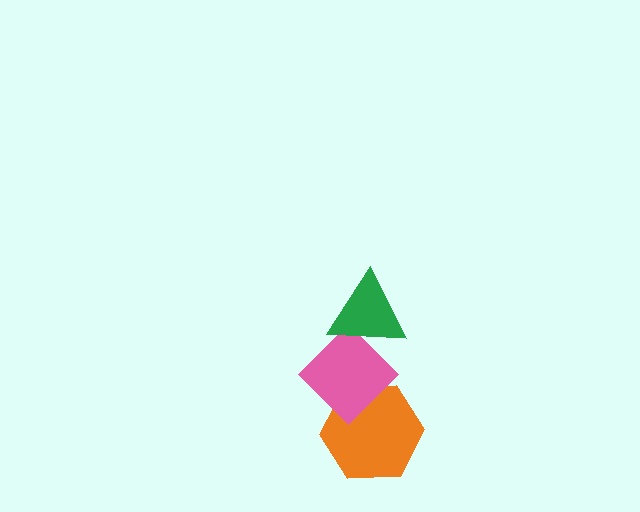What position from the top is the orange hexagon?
The orange hexagon is 3rd from the top.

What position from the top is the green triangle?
The green triangle is 1st from the top.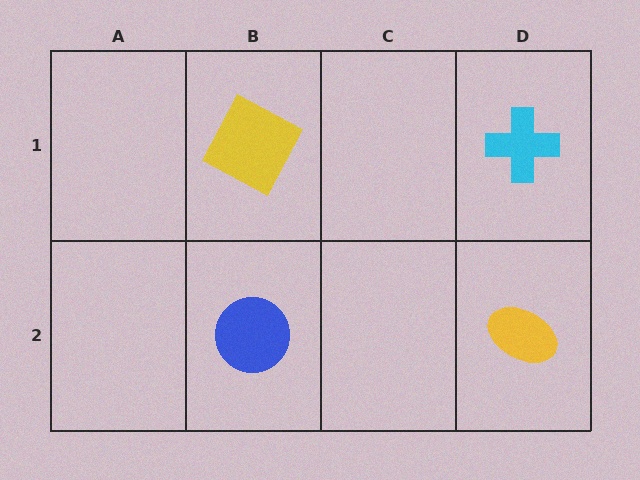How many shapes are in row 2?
2 shapes.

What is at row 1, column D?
A cyan cross.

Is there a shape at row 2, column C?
No, that cell is empty.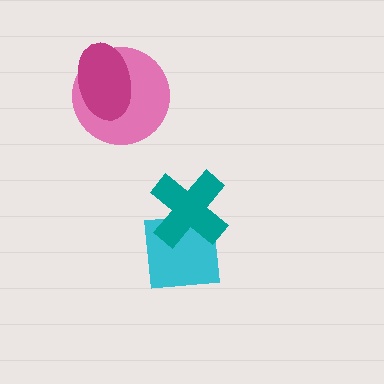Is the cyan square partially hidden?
Yes, it is partially covered by another shape.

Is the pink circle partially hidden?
Yes, it is partially covered by another shape.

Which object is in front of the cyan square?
The teal cross is in front of the cyan square.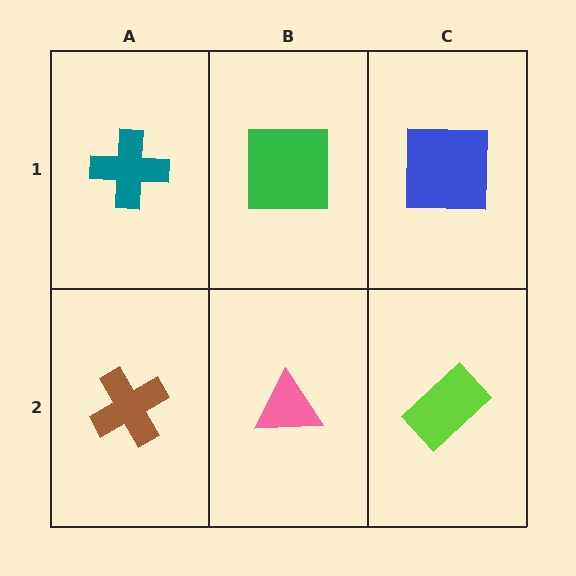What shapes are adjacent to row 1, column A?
A brown cross (row 2, column A), a green square (row 1, column B).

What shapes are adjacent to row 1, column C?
A lime rectangle (row 2, column C), a green square (row 1, column B).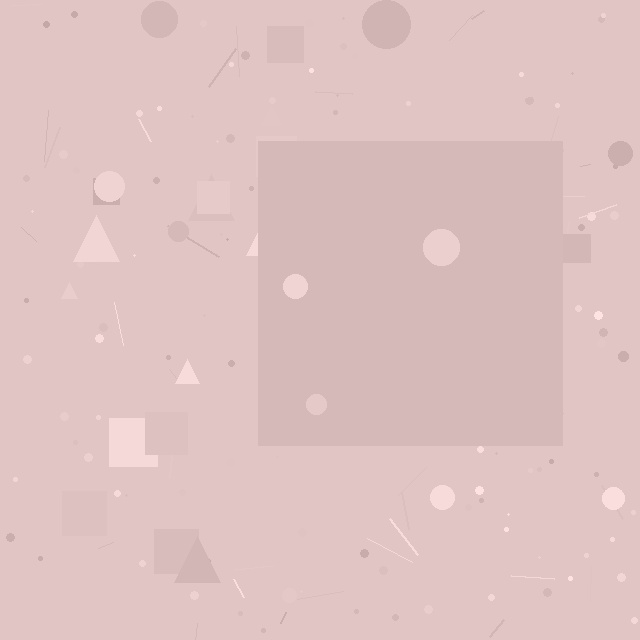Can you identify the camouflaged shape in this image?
The camouflaged shape is a square.